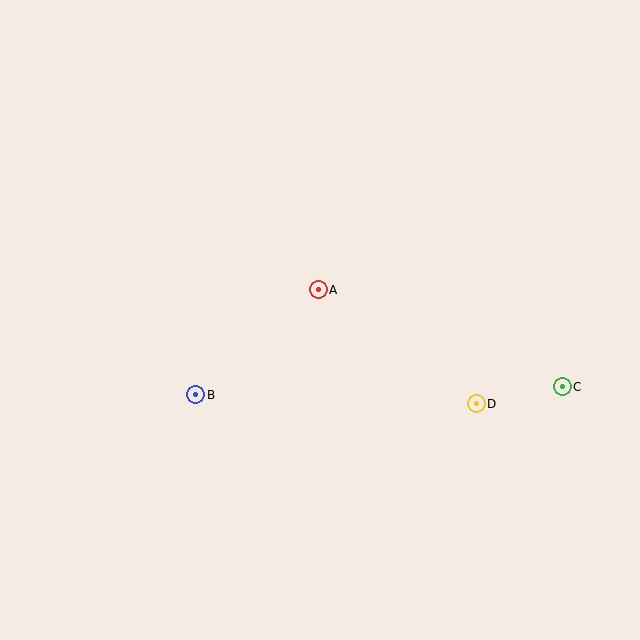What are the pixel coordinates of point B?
Point B is at (196, 395).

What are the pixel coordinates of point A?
Point A is at (318, 290).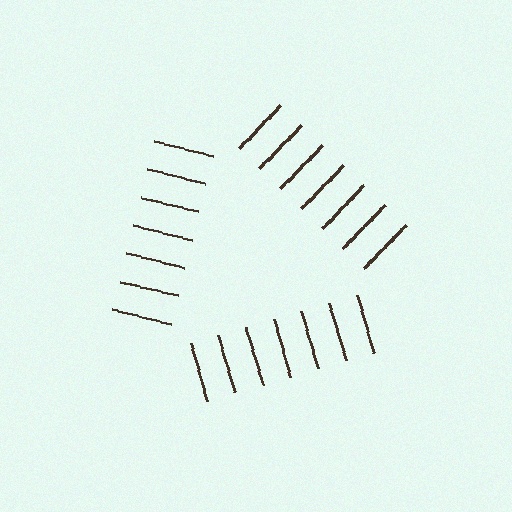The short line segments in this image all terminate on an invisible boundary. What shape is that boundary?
An illusory triangle — the line segments terminate on its edges but no continuous stroke is drawn.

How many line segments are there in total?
21 — 7 along each of the 3 edges.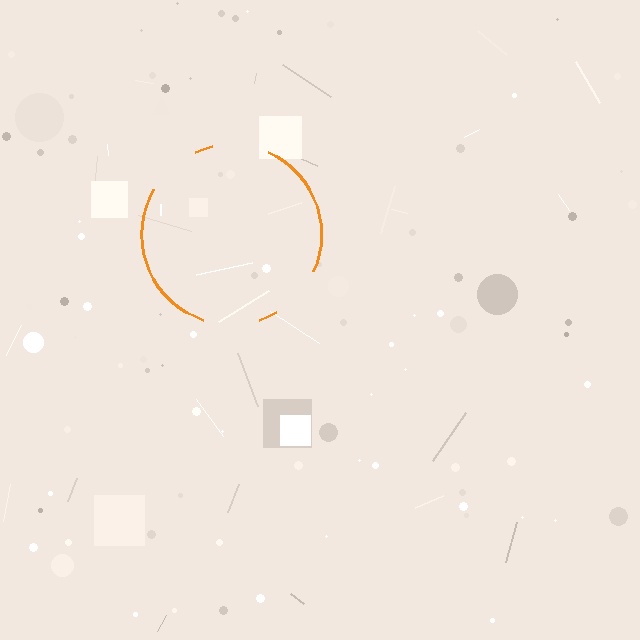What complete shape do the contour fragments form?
The contour fragments form a circle.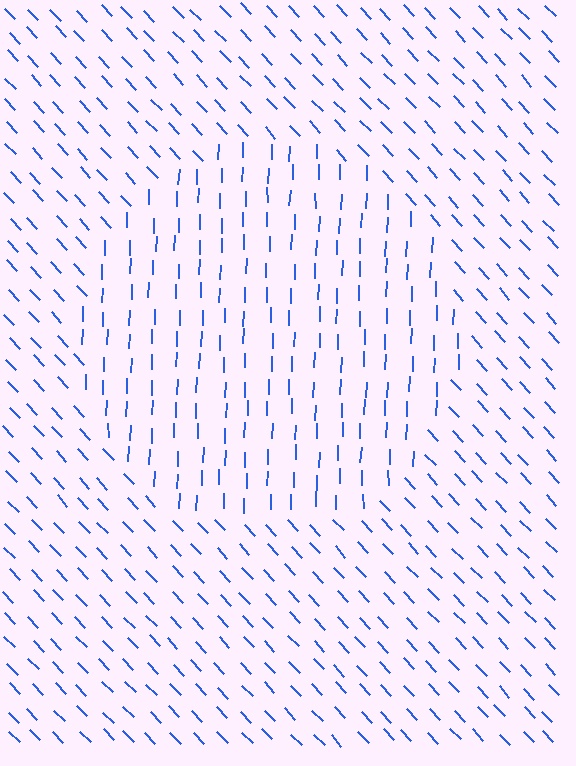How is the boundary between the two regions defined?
The boundary is defined purely by a change in line orientation (approximately 45 degrees difference). All lines are the same color and thickness.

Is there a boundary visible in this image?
Yes, there is a texture boundary formed by a change in line orientation.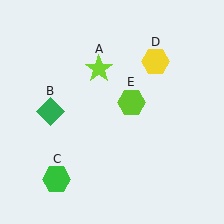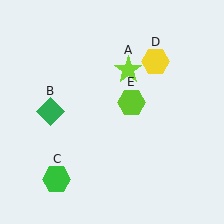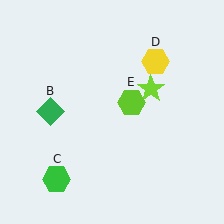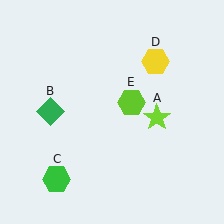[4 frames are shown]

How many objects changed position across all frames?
1 object changed position: lime star (object A).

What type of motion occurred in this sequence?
The lime star (object A) rotated clockwise around the center of the scene.